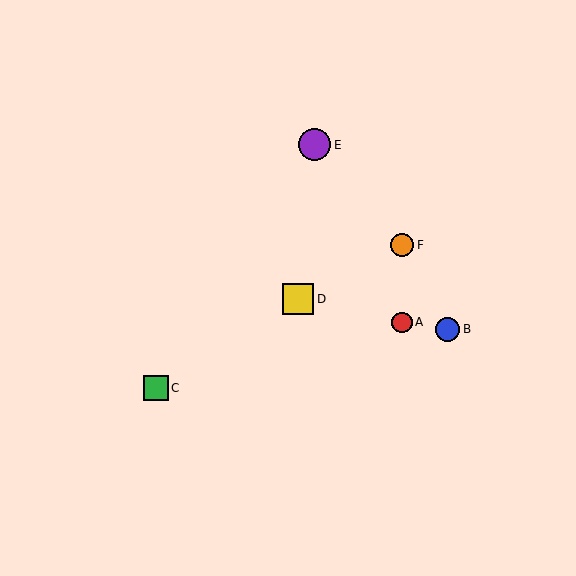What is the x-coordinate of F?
Object F is at x≈402.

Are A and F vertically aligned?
Yes, both are at x≈402.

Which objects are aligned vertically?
Objects A, F are aligned vertically.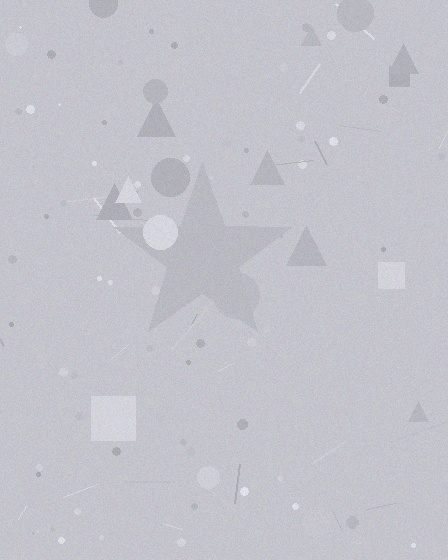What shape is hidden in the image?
A star is hidden in the image.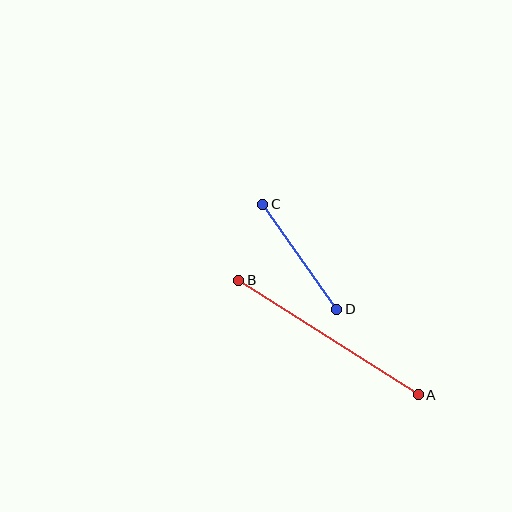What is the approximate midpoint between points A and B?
The midpoint is at approximately (328, 338) pixels.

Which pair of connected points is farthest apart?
Points A and B are farthest apart.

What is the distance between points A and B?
The distance is approximately 213 pixels.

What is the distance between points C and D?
The distance is approximately 129 pixels.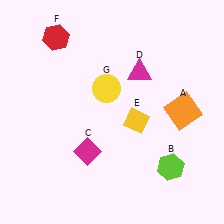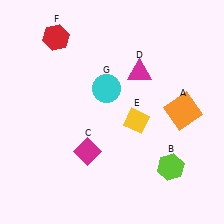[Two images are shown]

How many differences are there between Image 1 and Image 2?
There is 1 difference between the two images.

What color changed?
The circle (G) changed from yellow in Image 1 to cyan in Image 2.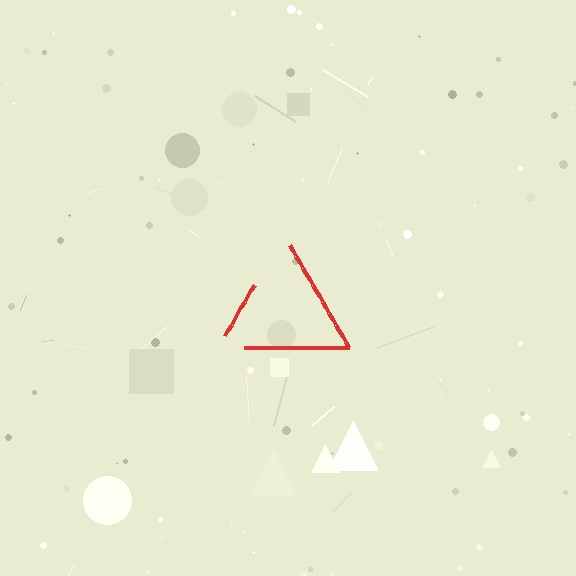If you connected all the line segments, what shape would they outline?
They would outline a triangle.